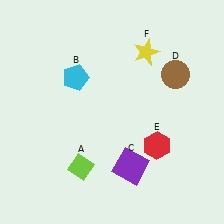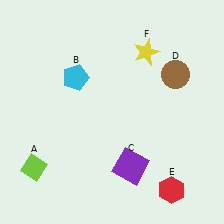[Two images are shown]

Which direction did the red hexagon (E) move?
The red hexagon (E) moved down.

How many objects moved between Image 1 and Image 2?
2 objects moved between the two images.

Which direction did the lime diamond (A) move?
The lime diamond (A) moved left.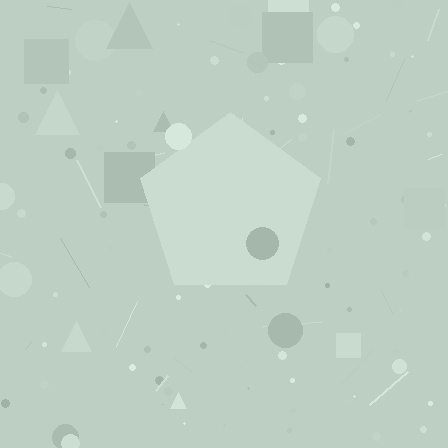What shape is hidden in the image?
A pentagon is hidden in the image.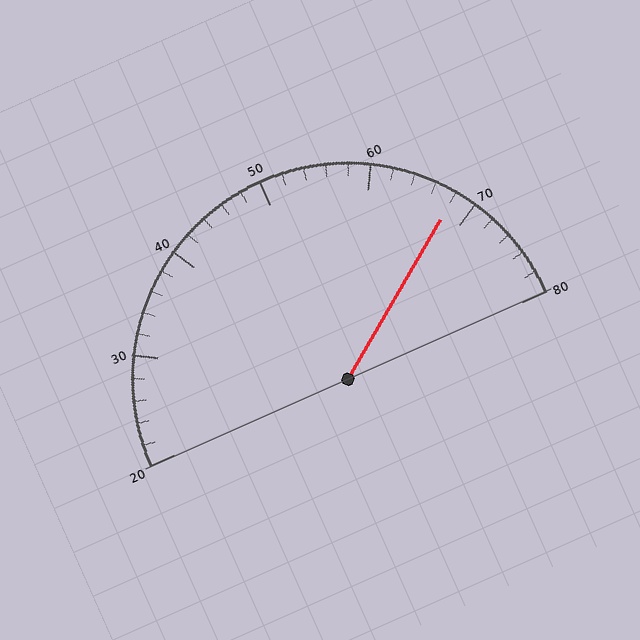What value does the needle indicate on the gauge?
The needle indicates approximately 68.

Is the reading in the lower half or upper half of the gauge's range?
The reading is in the upper half of the range (20 to 80).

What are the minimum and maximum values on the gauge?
The gauge ranges from 20 to 80.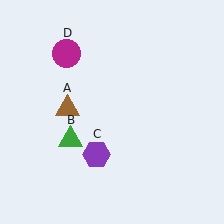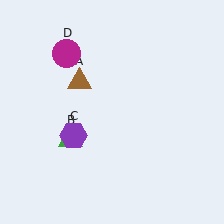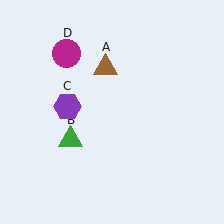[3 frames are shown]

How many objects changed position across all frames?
2 objects changed position: brown triangle (object A), purple hexagon (object C).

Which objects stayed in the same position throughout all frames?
Green triangle (object B) and magenta circle (object D) remained stationary.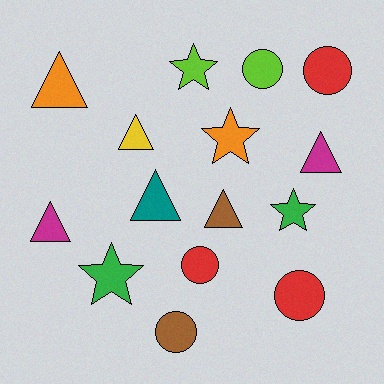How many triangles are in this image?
There are 6 triangles.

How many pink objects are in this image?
There are no pink objects.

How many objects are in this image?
There are 15 objects.